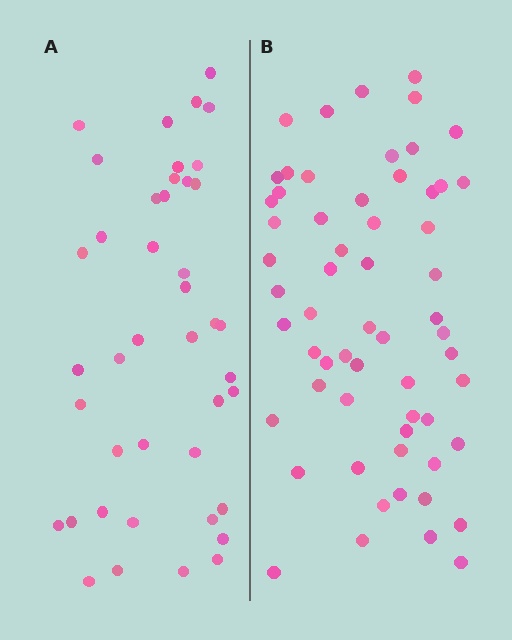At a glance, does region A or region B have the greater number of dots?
Region B (the right region) has more dots.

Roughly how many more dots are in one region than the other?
Region B has approximately 20 more dots than region A.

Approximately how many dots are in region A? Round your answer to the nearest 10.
About 40 dots. (The exact count is 42, which rounds to 40.)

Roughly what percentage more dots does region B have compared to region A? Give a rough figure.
About 45% more.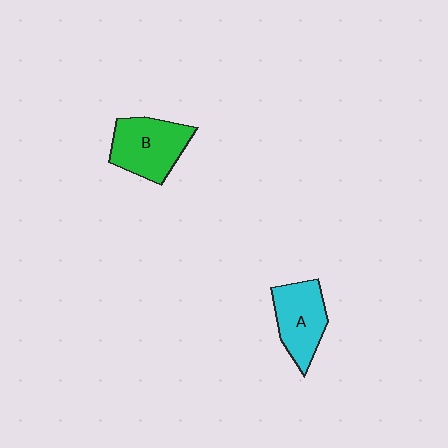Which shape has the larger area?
Shape B (green).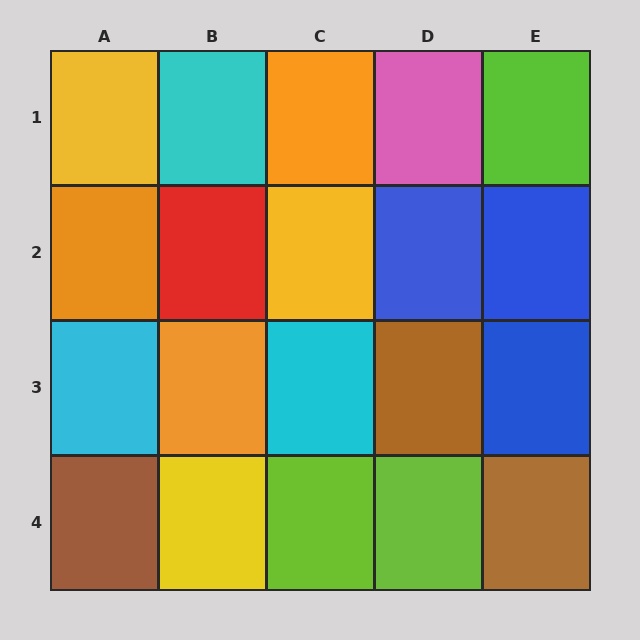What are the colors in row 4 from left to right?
Brown, yellow, lime, lime, brown.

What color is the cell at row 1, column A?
Yellow.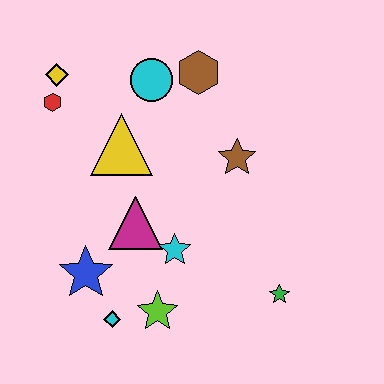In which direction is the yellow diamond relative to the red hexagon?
The yellow diamond is above the red hexagon.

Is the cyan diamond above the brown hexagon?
No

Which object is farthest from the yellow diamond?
The green star is farthest from the yellow diamond.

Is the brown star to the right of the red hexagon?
Yes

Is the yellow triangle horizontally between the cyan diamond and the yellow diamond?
No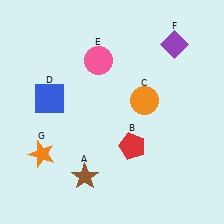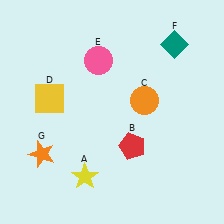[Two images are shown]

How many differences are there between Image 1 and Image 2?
There are 3 differences between the two images.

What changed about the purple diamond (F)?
In Image 1, F is purple. In Image 2, it changed to teal.